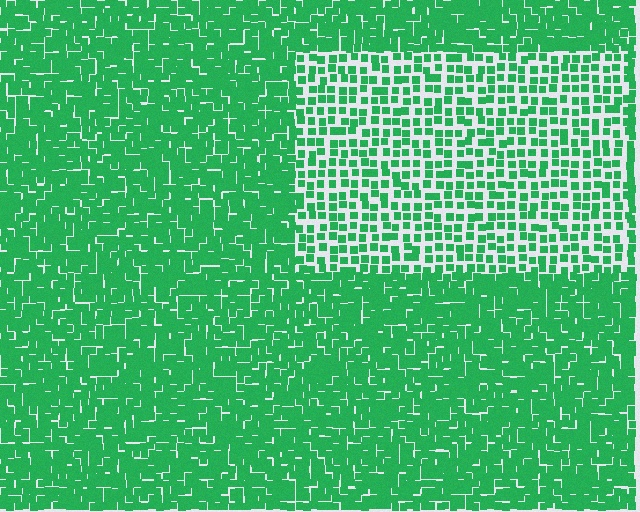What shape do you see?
I see a rectangle.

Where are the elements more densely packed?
The elements are more densely packed outside the rectangle boundary.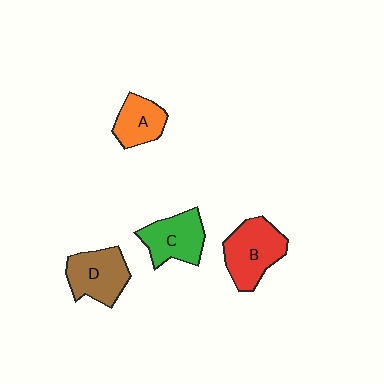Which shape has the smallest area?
Shape A (orange).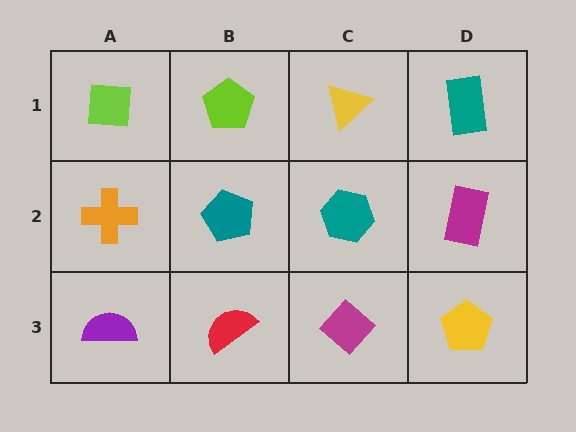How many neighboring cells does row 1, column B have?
3.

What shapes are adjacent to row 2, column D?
A teal rectangle (row 1, column D), a yellow pentagon (row 3, column D), a teal hexagon (row 2, column C).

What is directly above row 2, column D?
A teal rectangle.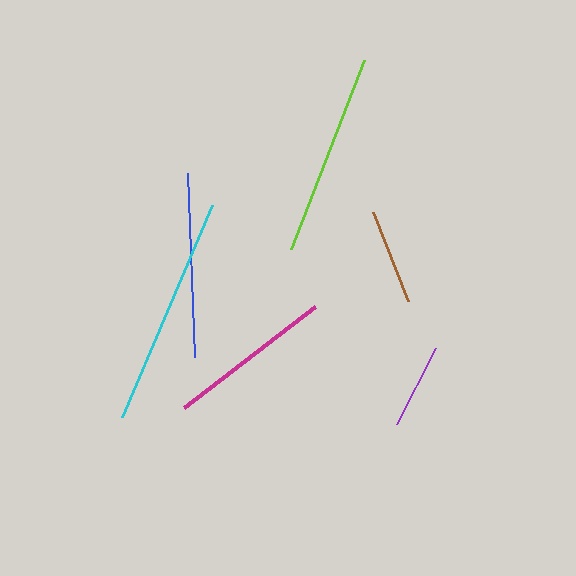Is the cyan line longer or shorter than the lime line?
The cyan line is longer than the lime line.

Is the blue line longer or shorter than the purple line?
The blue line is longer than the purple line.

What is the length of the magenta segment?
The magenta segment is approximately 165 pixels long.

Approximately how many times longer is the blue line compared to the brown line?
The blue line is approximately 1.9 times the length of the brown line.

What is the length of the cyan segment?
The cyan segment is approximately 231 pixels long.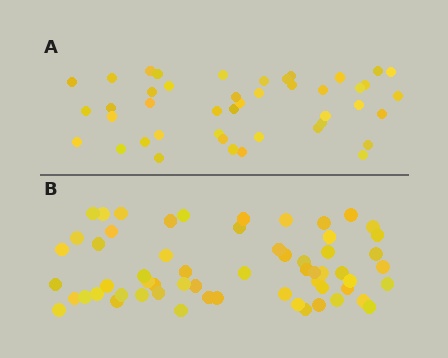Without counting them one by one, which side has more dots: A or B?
Region B (the bottom region) has more dots.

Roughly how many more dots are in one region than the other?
Region B has approximately 15 more dots than region A.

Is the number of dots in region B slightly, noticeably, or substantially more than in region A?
Region B has noticeably more, but not dramatically so. The ratio is roughly 1.4 to 1.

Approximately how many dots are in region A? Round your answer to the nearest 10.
About 40 dots. (The exact count is 44, which rounds to 40.)